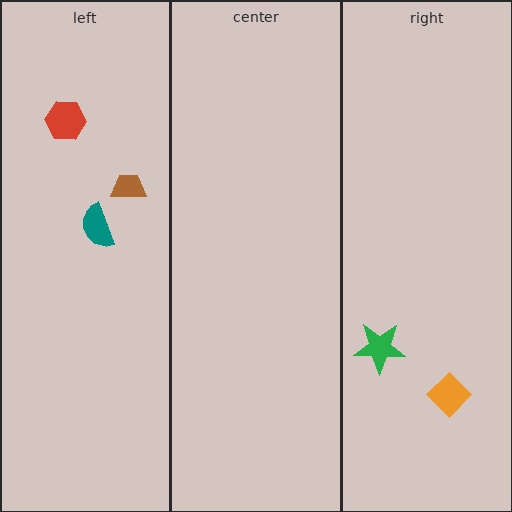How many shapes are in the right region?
2.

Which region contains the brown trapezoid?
The left region.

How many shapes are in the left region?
3.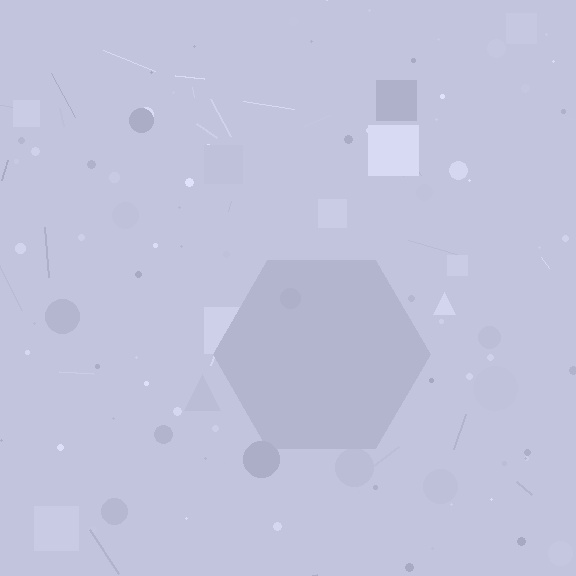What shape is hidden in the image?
A hexagon is hidden in the image.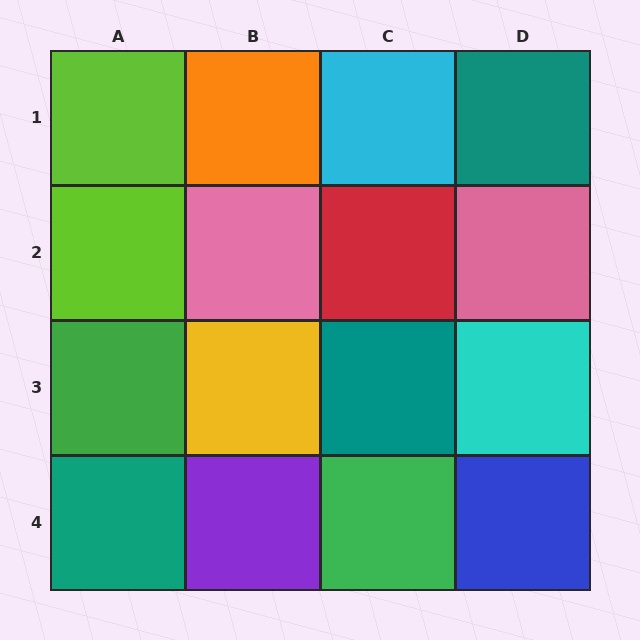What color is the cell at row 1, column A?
Lime.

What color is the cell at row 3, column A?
Green.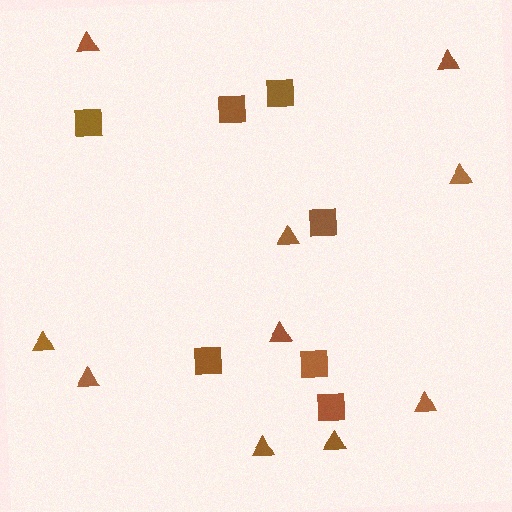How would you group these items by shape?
There are 2 groups: one group of triangles (10) and one group of squares (7).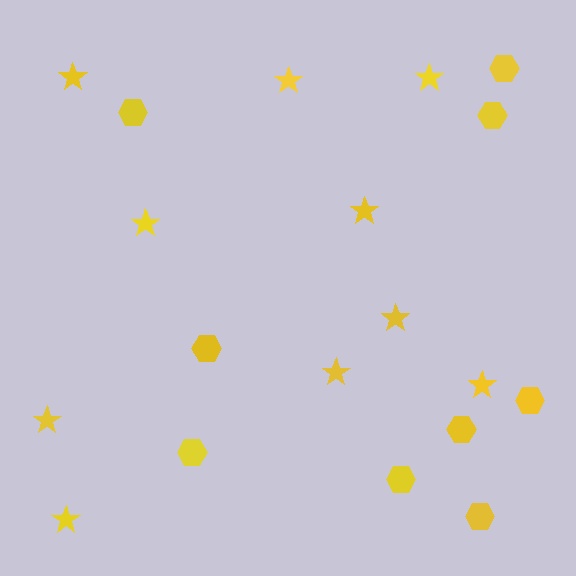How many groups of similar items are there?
There are 2 groups: one group of hexagons (9) and one group of stars (10).